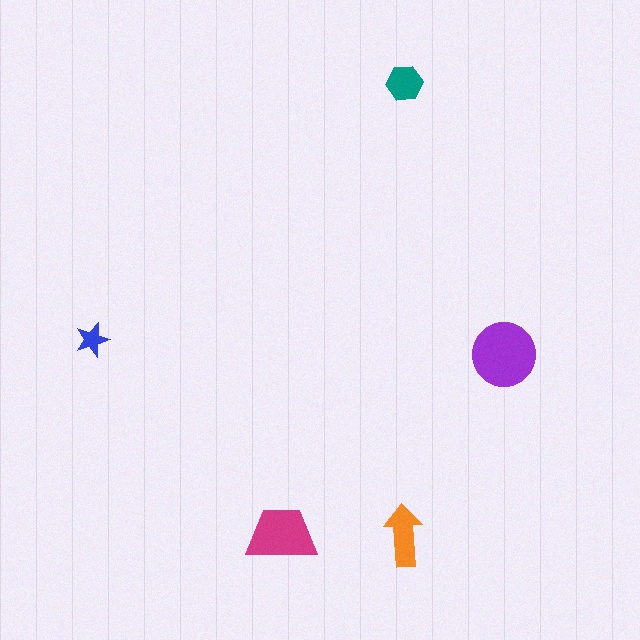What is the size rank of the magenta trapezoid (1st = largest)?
2nd.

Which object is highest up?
The teal hexagon is topmost.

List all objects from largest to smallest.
The purple circle, the magenta trapezoid, the orange arrow, the teal hexagon, the blue star.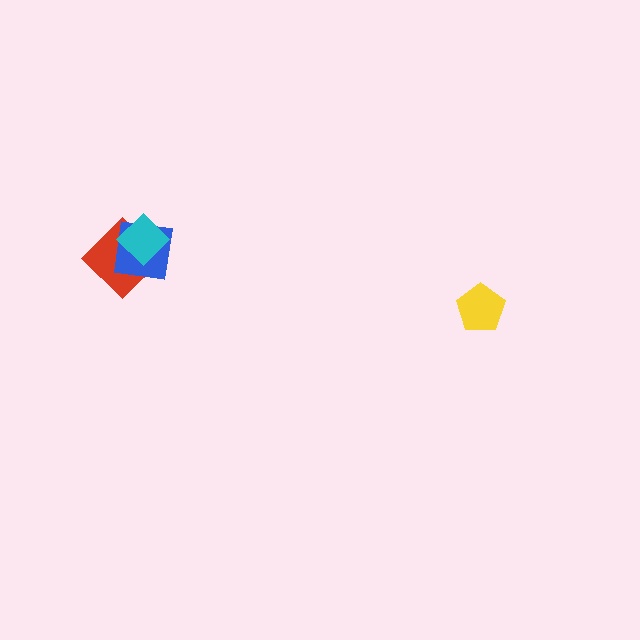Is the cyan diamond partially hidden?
No, no other shape covers it.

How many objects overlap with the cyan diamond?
2 objects overlap with the cyan diamond.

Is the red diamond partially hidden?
Yes, it is partially covered by another shape.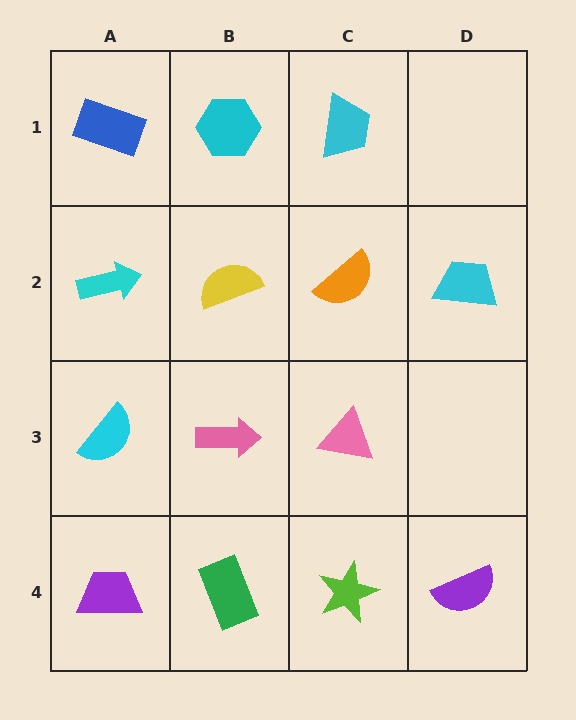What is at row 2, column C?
An orange semicircle.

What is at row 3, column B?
A pink arrow.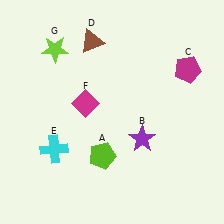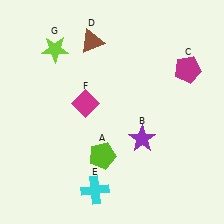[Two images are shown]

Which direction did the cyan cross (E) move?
The cyan cross (E) moved right.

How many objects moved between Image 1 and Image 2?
1 object moved between the two images.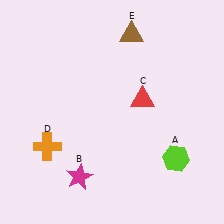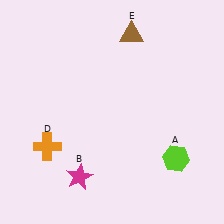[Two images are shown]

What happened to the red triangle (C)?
The red triangle (C) was removed in Image 2. It was in the top-right area of Image 1.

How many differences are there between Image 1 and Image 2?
There is 1 difference between the two images.